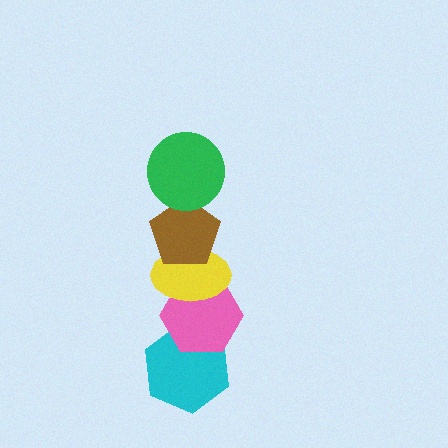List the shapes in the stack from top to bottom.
From top to bottom: the green circle, the brown pentagon, the yellow ellipse, the pink hexagon, the cyan hexagon.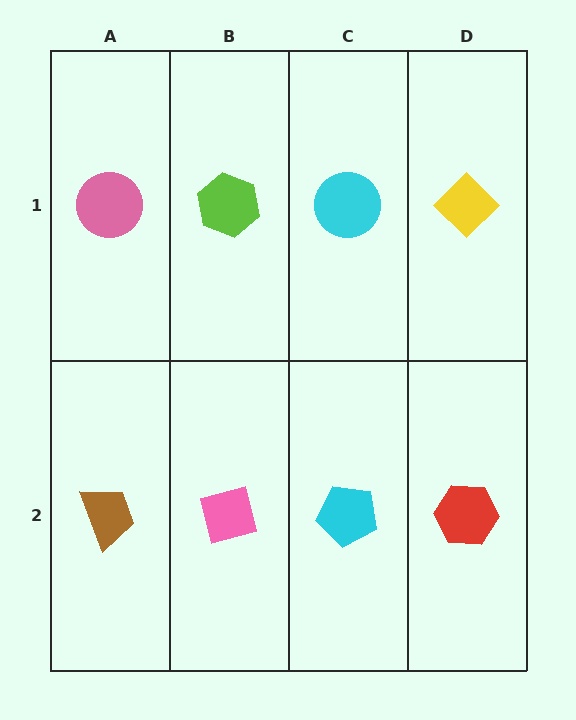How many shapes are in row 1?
4 shapes.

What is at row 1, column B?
A lime hexagon.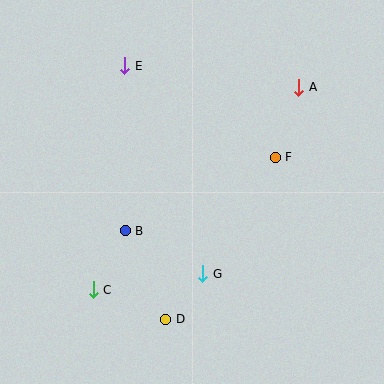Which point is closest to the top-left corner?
Point E is closest to the top-left corner.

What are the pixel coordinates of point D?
Point D is at (166, 319).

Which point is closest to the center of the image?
Point B at (125, 230) is closest to the center.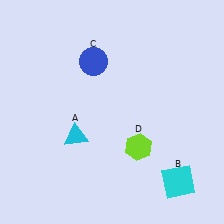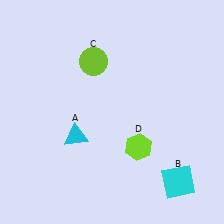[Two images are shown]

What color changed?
The circle (C) changed from blue in Image 1 to lime in Image 2.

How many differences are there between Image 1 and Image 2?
There is 1 difference between the two images.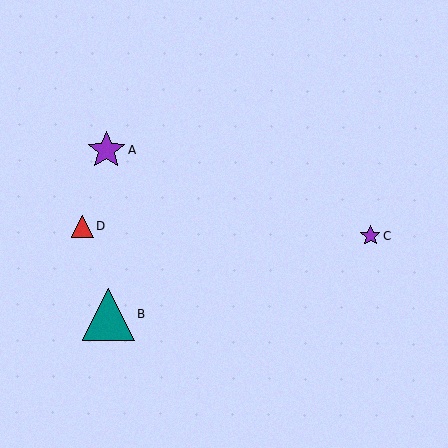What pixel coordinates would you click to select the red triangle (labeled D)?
Click at (83, 226) to select the red triangle D.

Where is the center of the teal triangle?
The center of the teal triangle is at (109, 314).